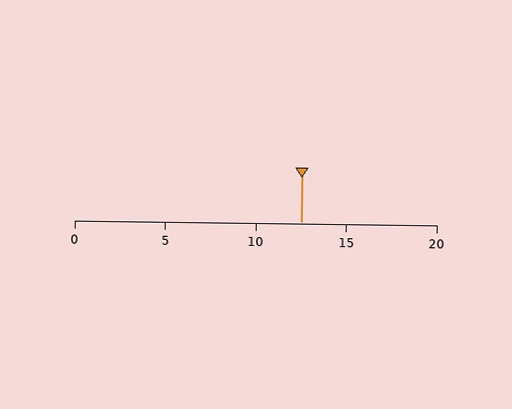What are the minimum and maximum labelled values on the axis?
The axis runs from 0 to 20.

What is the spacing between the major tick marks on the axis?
The major ticks are spaced 5 apart.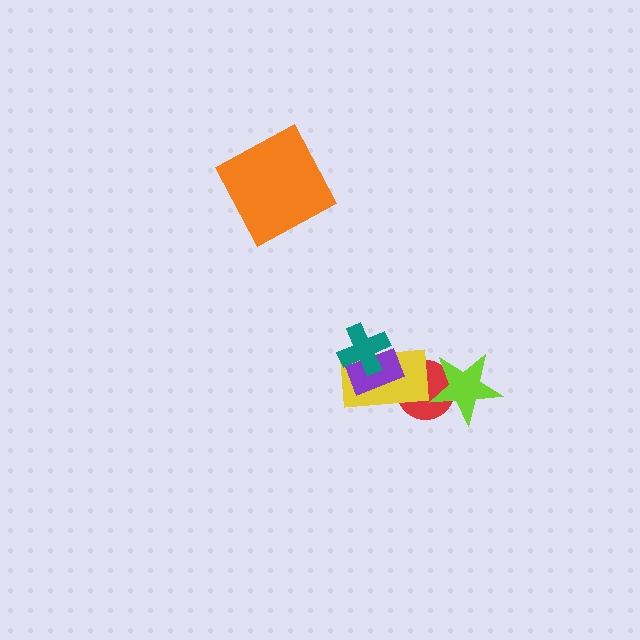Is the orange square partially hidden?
No, no other shape covers it.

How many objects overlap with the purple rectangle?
2 objects overlap with the purple rectangle.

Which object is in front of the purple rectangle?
The teal cross is in front of the purple rectangle.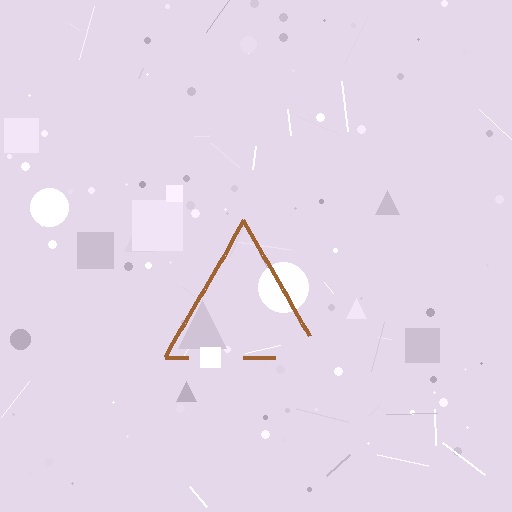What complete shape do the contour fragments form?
The contour fragments form a triangle.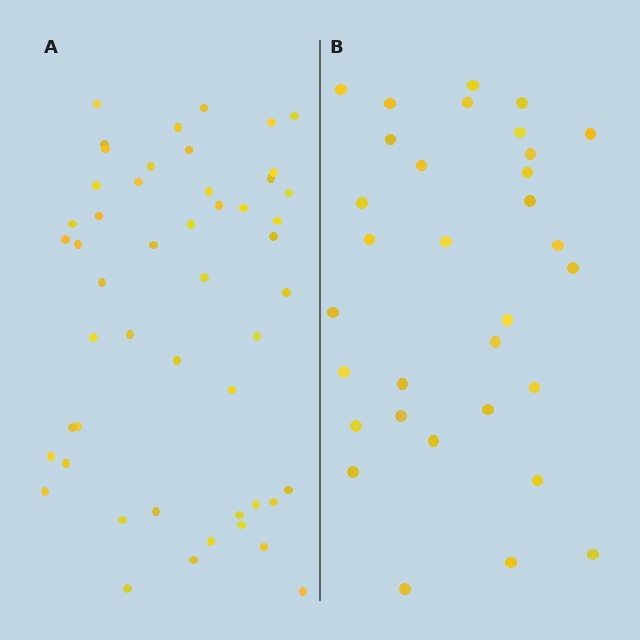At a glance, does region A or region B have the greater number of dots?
Region A (the left region) has more dots.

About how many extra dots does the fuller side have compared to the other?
Region A has approximately 20 more dots than region B.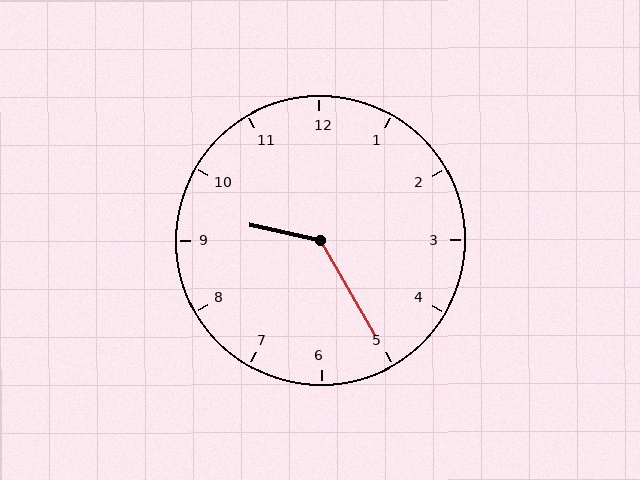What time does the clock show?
9:25.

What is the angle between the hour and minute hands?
Approximately 132 degrees.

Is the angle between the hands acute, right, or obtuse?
It is obtuse.